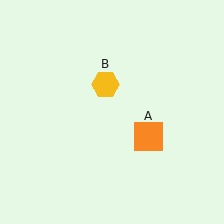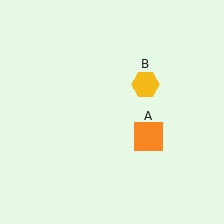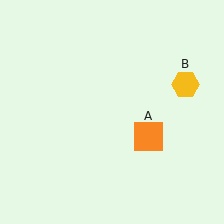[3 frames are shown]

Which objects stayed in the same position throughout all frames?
Orange square (object A) remained stationary.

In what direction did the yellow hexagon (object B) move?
The yellow hexagon (object B) moved right.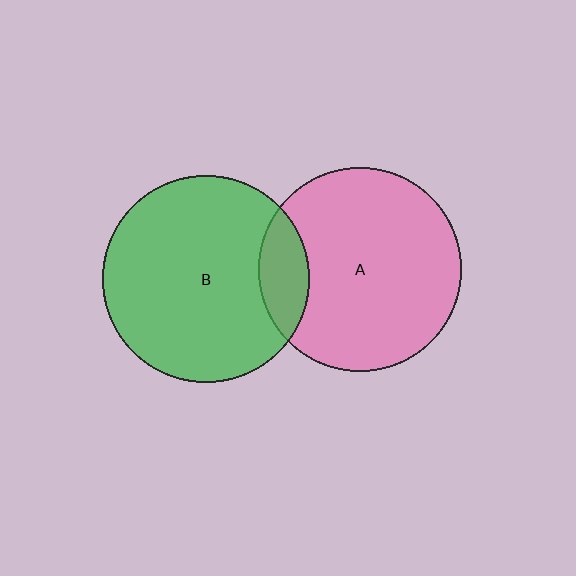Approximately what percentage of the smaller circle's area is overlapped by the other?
Approximately 15%.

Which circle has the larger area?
Circle B (green).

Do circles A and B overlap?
Yes.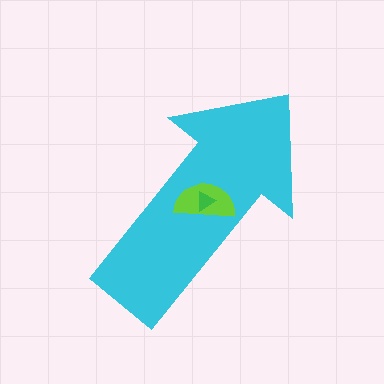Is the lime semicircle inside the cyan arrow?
Yes.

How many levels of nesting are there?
3.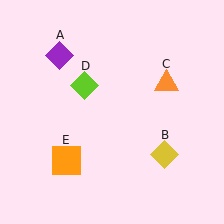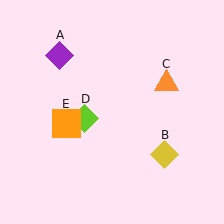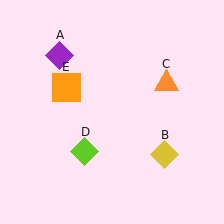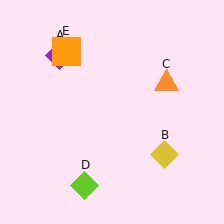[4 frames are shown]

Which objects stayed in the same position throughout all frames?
Purple diamond (object A) and yellow diamond (object B) and orange triangle (object C) remained stationary.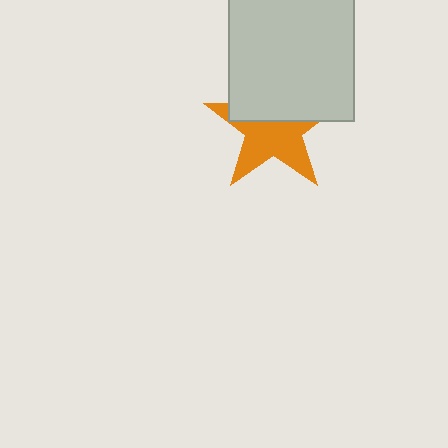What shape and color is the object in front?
The object in front is a light gray square.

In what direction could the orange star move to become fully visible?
The orange star could move down. That would shift it out from behind the light gray square entirely.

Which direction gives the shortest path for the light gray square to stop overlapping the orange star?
Moving up gives the shortest separation.